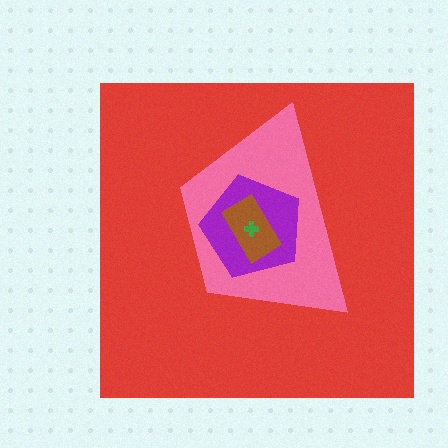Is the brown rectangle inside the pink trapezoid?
Yes.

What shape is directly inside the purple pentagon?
The brown rectangle.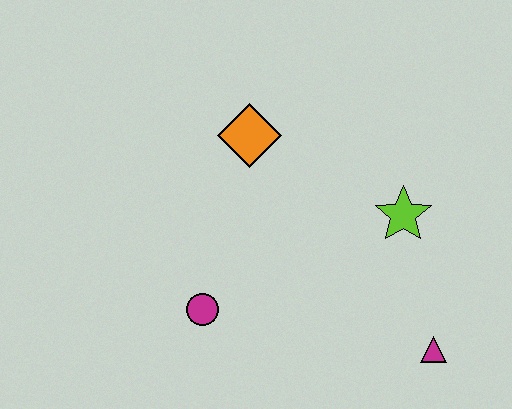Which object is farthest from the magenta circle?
The magenta triangle is farthest from the magenta circle.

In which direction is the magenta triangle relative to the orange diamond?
The magenta triangle is below the orange diamond.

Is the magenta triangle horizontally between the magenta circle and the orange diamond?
No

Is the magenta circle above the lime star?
No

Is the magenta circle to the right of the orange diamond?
No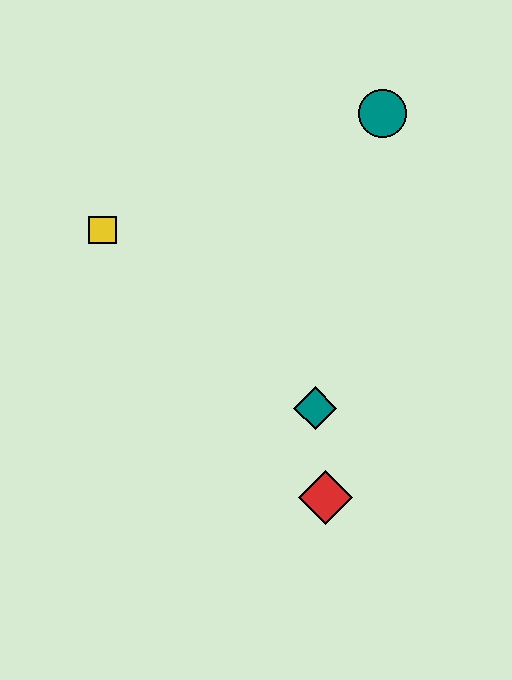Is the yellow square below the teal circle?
Yes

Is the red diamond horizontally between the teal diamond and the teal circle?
Yes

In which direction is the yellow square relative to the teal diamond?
The yellow square is to the left of the teal diamond.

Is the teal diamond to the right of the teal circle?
No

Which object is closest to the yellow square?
The teal diamond is closest to the yellow square.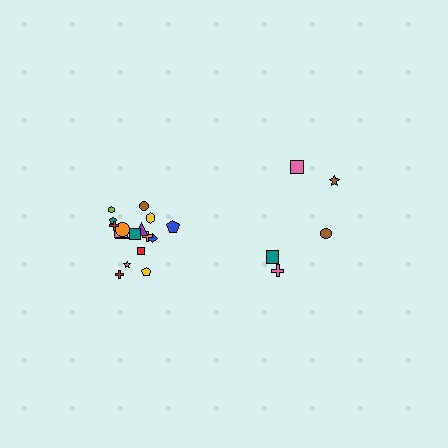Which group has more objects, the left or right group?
The left group.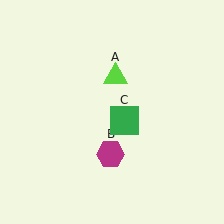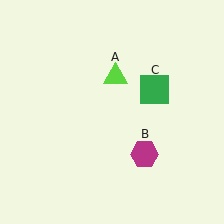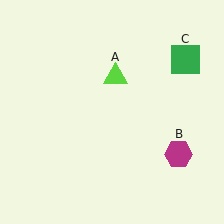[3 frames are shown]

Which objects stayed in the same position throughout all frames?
Lime triangle (object A) remained stationary.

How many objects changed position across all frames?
2 objects changed position: magenta hexagon (object B), green square (object C).